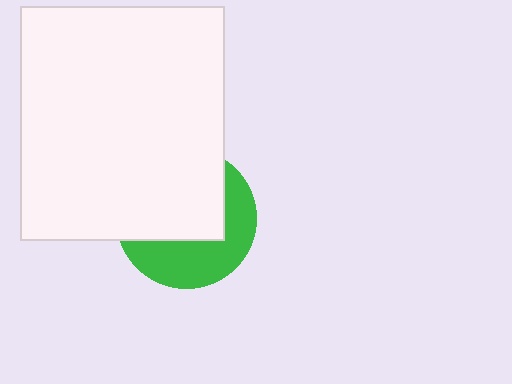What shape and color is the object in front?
The object in front is a white rectangle.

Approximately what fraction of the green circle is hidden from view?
Roughly 58% of the green circle is hidden behind the white rectangle.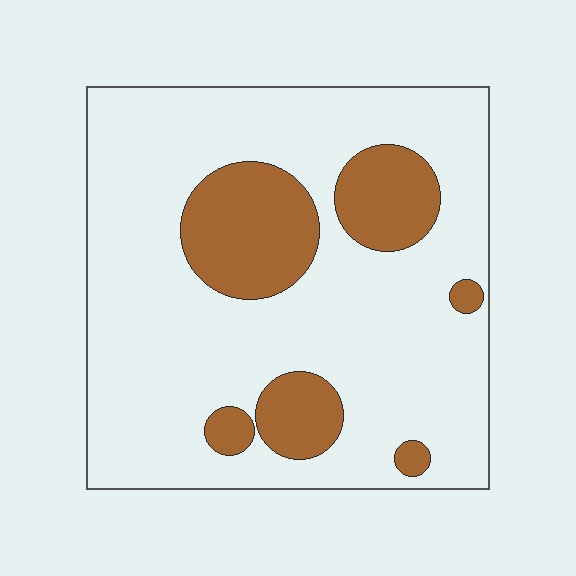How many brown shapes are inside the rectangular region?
6.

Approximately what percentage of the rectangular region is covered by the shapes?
Approximately 20%.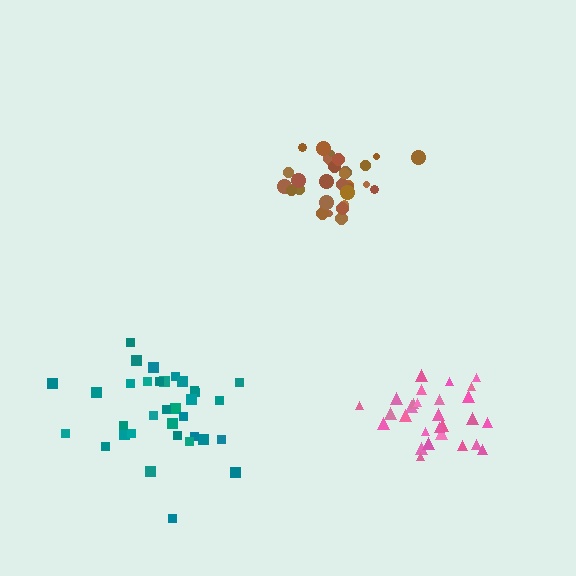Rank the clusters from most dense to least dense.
brown, pink, teal.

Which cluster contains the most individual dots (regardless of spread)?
Teal (34).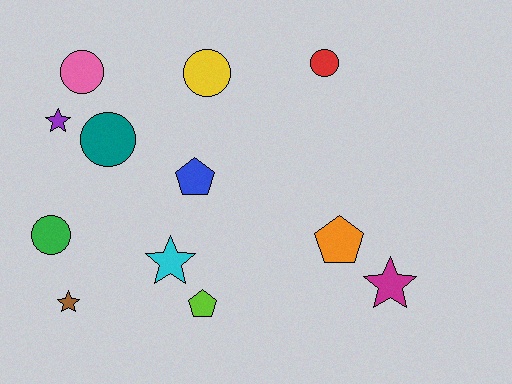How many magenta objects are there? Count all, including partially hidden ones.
There is 1 magenta object.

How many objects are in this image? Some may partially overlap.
There are 12 objects.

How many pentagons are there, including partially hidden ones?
There are 3 pentagons.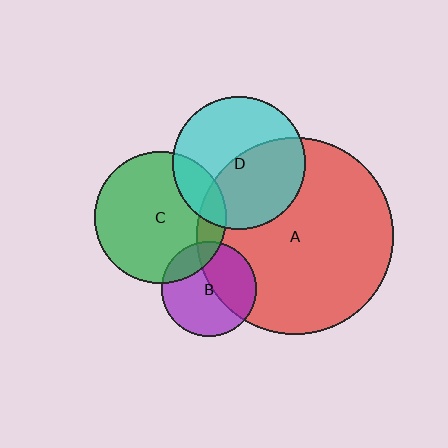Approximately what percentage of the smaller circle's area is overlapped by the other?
Approximately 15%.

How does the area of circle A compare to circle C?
Approximately 2.2 times.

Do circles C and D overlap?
Yes.